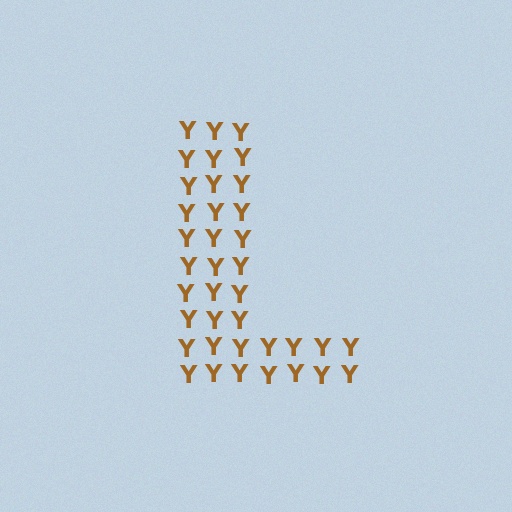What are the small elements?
The small elements are letter Y's.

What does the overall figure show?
The overall figure shows the letter L.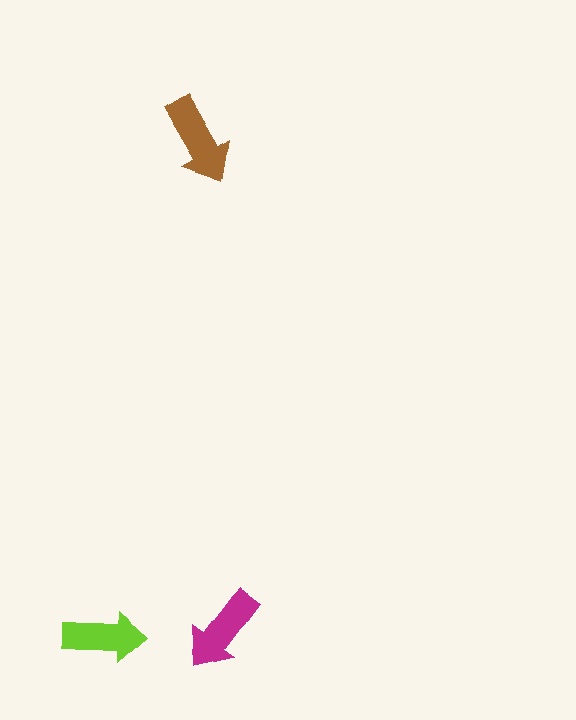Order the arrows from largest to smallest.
the brown one, the magenta one, the lime one.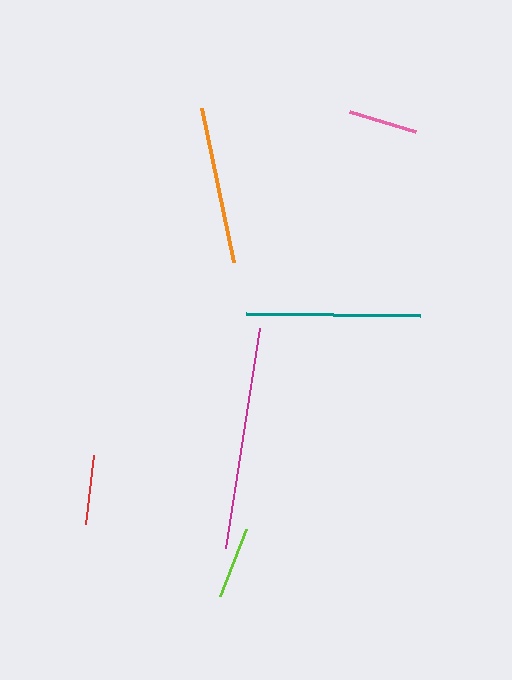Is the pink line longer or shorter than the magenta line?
The magenta line is longer than the pink line.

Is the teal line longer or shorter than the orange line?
The teal line is longer than the orange line.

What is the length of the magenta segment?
The magenta segment is approximately 222 pixels long.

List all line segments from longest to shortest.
From longest to shortest: magenta, teal, orange, lime, pink, red.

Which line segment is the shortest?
The red line is the shortest at approximately 69 pixels.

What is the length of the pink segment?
The pink segment is approximately 69 pixels long.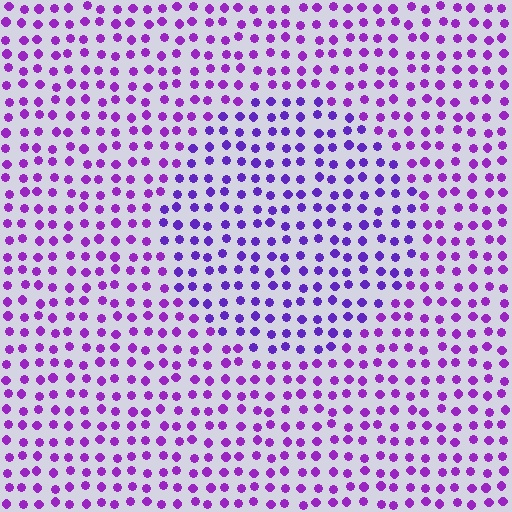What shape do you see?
I see a circle.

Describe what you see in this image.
The image is filled with small purple elements in a uniform arrangement. A circle-shaped region is visible where the elements are tinted to a slightly different hue, forming a subtle color boundary.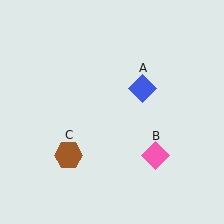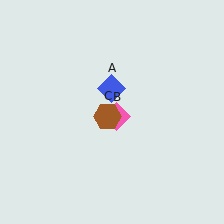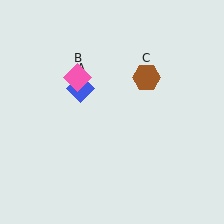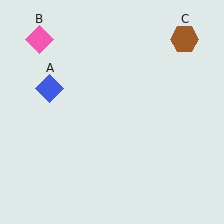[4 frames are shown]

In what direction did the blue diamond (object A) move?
The blue diamond (object A) moved left.